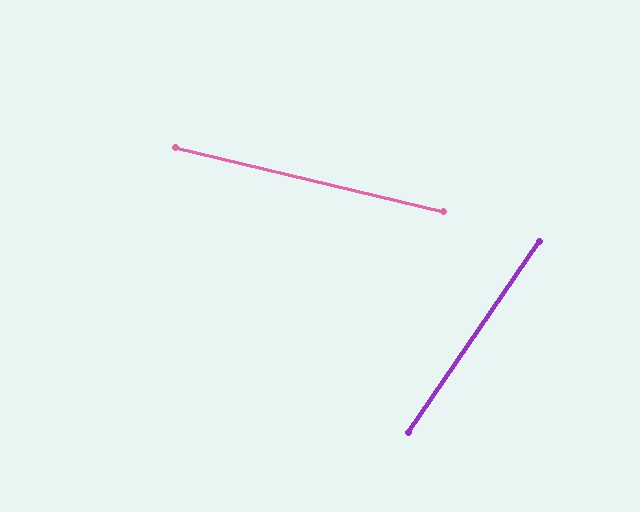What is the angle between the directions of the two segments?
Approximately 69 degrees.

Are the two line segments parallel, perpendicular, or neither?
Neither parallel nor perpendicular — they differ by about 69°.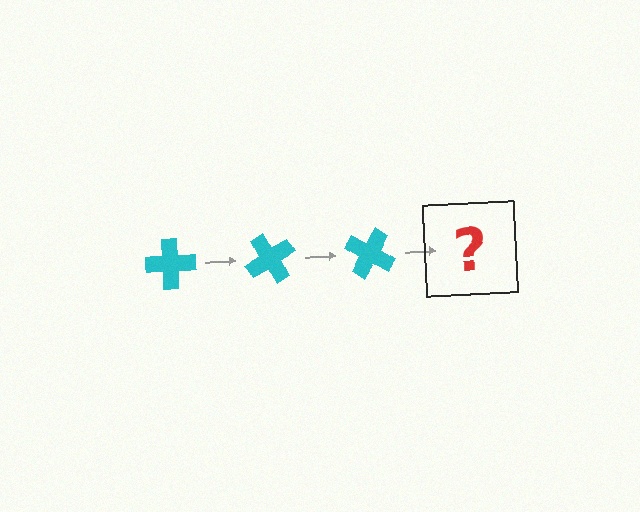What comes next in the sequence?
The next element should be a cyan cross rotated 180 degrees.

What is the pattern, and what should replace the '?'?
The pattern is that the cross rotates 60 degrees each step. The '?' should be a cyan cross rotated 180 degrees.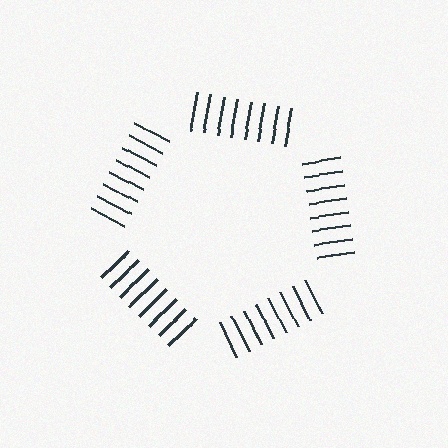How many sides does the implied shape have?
5 sides — the line-ends trace a pentagon.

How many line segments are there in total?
40 — 8 along each of the 5 edges.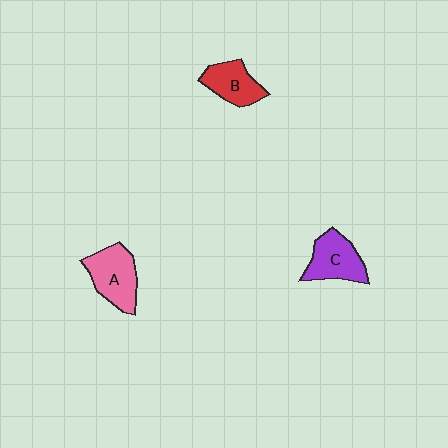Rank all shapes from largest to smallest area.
From largest to smallest: A (pink), C (purple), B (red).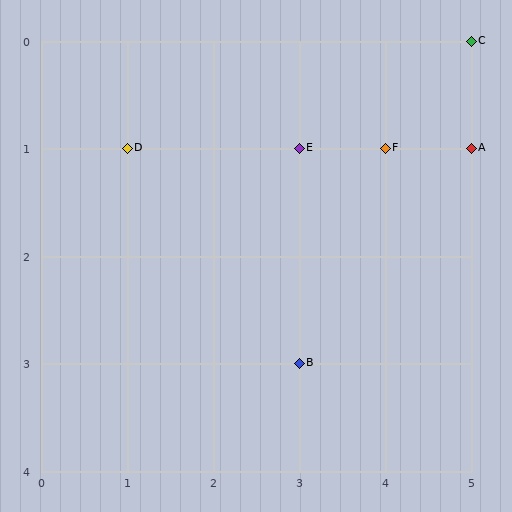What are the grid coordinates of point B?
Point B is at grid coordinates (3, 3).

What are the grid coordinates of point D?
Point D is at grid coordinates (1, 1).